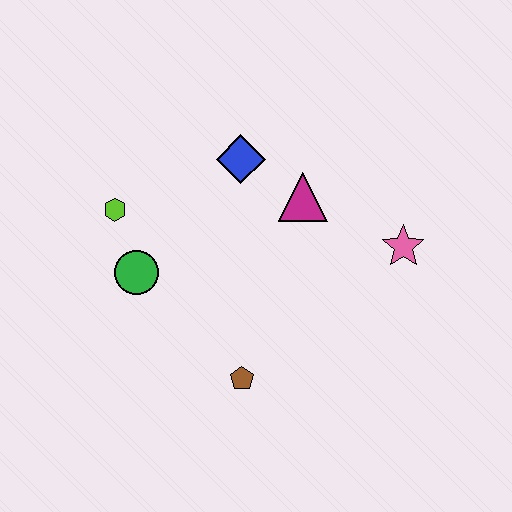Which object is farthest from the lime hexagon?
The pink star is farthest from the lime hexagon.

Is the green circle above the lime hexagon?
No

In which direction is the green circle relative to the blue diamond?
The green circle is below the blue diamond.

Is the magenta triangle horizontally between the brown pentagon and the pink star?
Yes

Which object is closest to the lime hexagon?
The green circle is closest to the lime hexagon.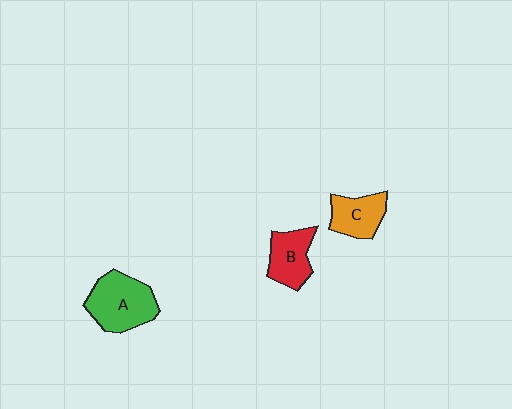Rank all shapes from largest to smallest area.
From largest to smallest: A (green), B (red), C (orange).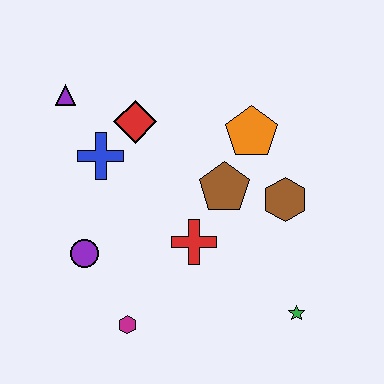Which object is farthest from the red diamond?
The green star is farthest from the red diamond.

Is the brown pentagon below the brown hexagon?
No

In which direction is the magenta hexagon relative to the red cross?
The magenta hexagon is below the red cross.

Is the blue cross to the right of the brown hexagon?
No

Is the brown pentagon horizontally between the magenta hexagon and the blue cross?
No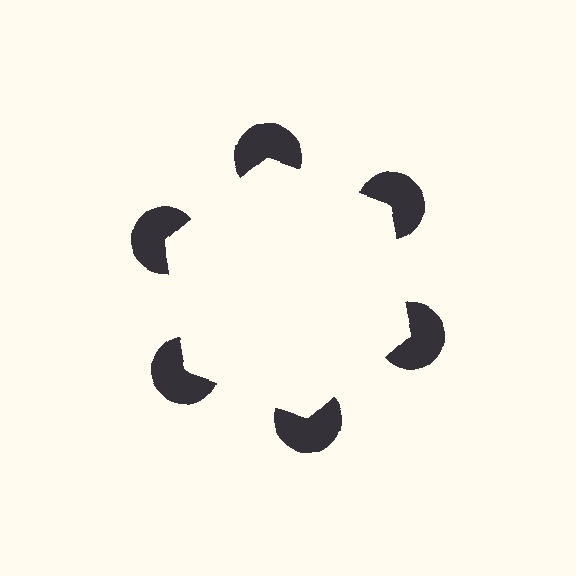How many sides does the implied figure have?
6 sides.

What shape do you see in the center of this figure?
An illusory hexagon — its edges are inferred from the aligned wedge cuts in the pac-man discs, not physically drawn.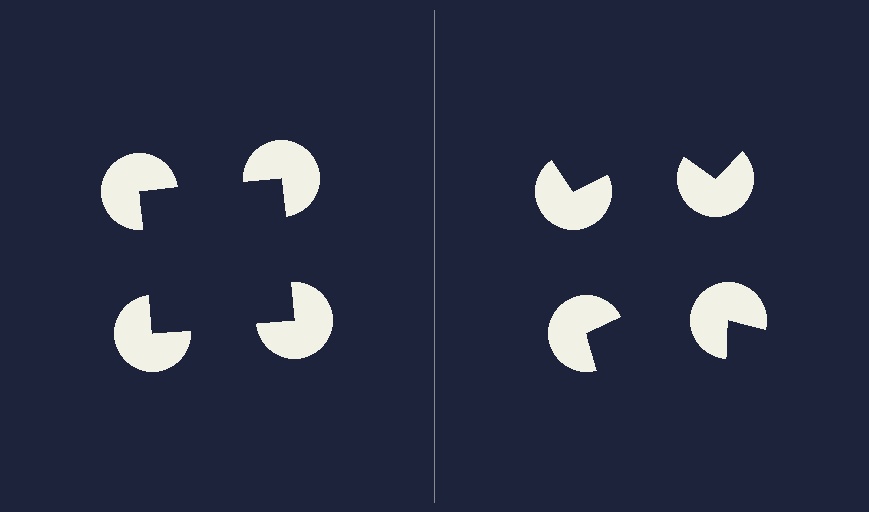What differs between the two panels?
The pac-man discs are positioned identically on both sides; only the wedge orientations differ. On the left they align to a square; on the right they are misaligned.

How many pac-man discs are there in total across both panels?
8 — 4 on each side.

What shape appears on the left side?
An illusory square.